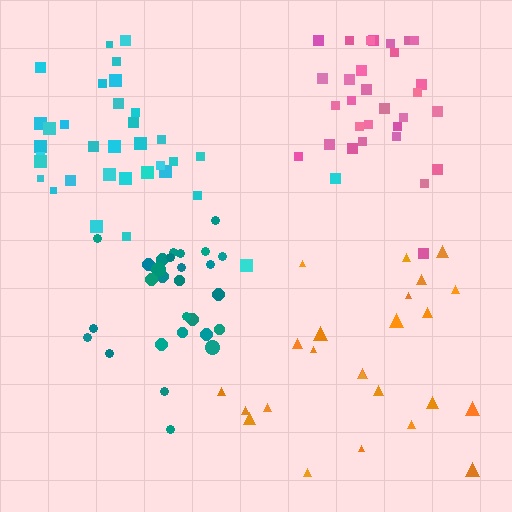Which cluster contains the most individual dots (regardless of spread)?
Cyan (34).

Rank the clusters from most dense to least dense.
teal, pink, cyan, orange.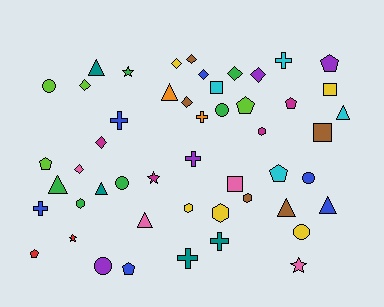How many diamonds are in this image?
There are 9 diamonds.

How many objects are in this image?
There are 50 objects.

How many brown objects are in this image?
There are 5 brown objects.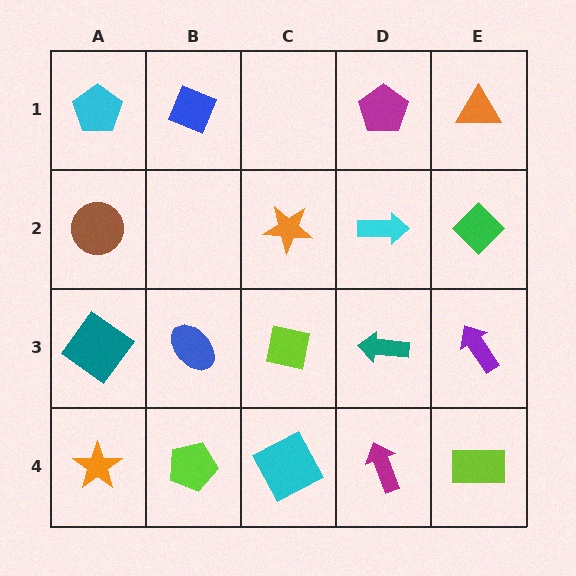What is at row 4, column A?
An orange star.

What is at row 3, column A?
A teal diamond.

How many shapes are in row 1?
4 shapes.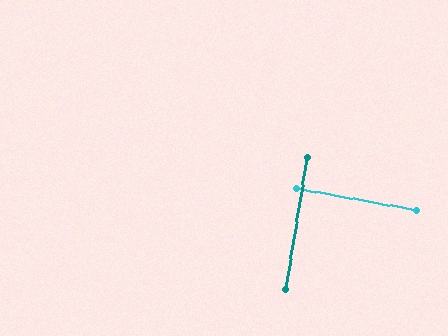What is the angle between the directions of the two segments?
Approximately 89 degrees.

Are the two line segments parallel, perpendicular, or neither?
Perpendicular — they meet at approximately 89°.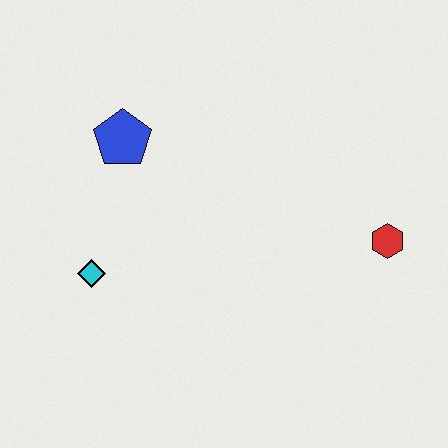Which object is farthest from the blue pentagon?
The red hexagon is farthest from the blue pentagon.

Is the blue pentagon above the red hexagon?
Yes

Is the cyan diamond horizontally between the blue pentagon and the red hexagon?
No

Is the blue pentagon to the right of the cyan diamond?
Yes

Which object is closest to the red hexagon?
The blue pentagon is closest to the red hexagon.